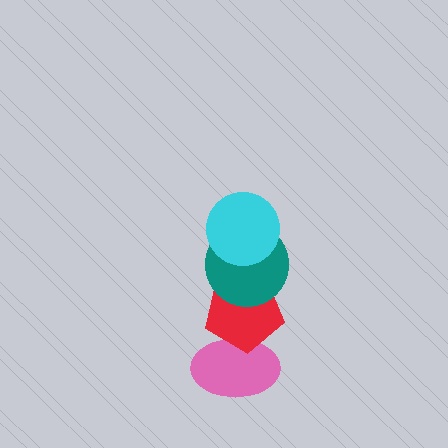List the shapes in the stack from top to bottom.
From top to bottom: the cyan circle, the teal circle, the red pentagon, the pink ellipse.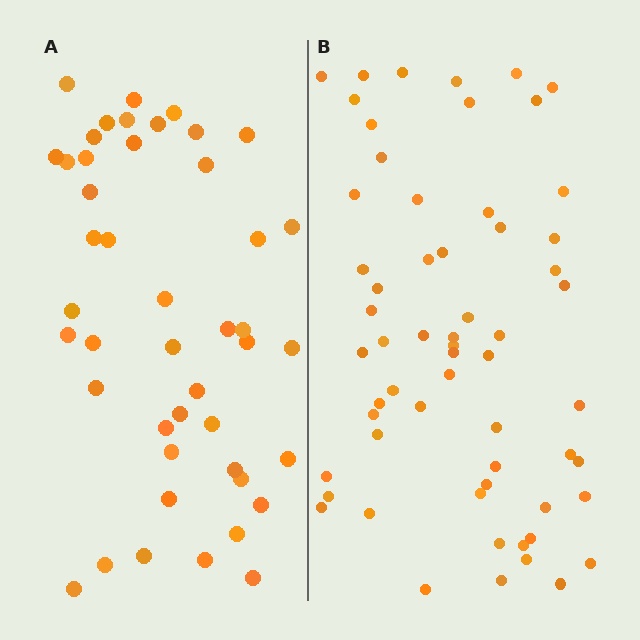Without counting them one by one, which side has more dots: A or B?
Region B (the right region) has more dots.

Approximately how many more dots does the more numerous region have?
Region B has approximately 15 more dots than region A.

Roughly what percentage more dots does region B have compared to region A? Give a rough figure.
About 35% more.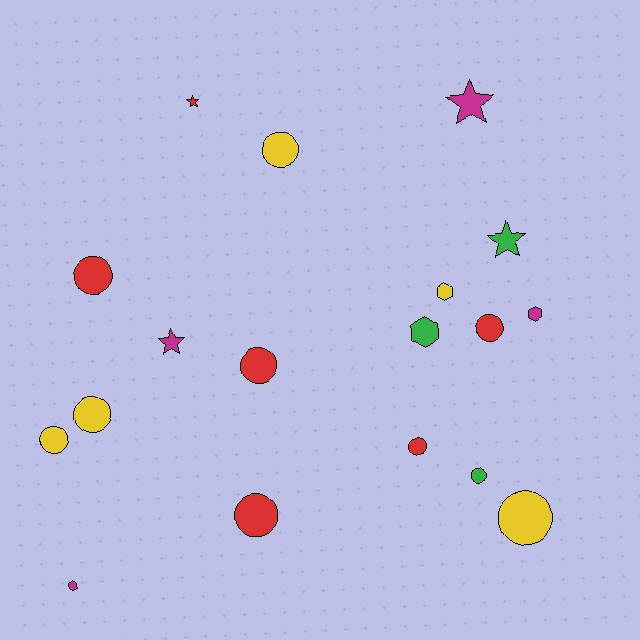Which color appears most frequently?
Red, with 6 objects.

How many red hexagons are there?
There are no red hexagons.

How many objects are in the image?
There are 18 objects.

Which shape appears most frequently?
Circle, with 10 objects.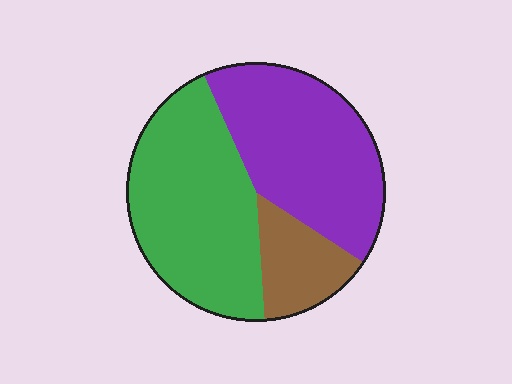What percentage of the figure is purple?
Purple takes up between a quarter and a half of the figure.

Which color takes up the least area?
Brown, at roughly 15%.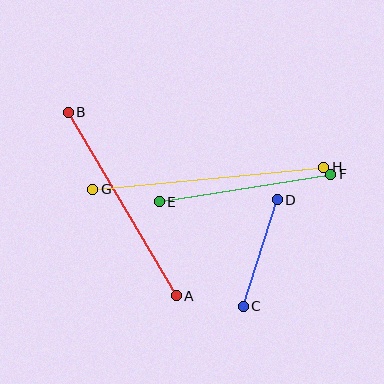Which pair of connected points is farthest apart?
Points G and H are farthest apart.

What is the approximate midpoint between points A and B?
The midpoint is at approximately (122, 204) pixels.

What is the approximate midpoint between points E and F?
The midpoint is at approximately (245, 188) pixels.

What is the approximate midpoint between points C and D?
The midpoint is at approximately (260, 253) pixels.